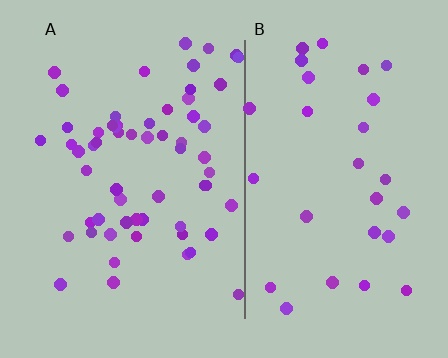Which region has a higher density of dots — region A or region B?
A (the left).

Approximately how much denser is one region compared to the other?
Approximately 2.0× — region A over region B.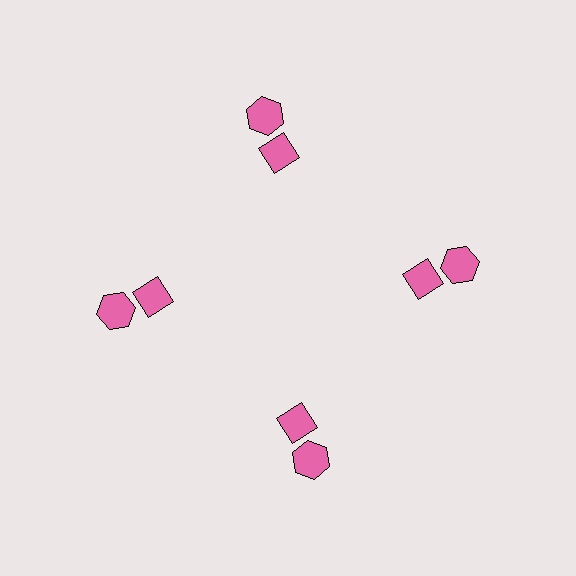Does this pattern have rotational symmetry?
Yes, this pattern has 4-fold rotational symmetry. It looks the same after rotating 90 degrees around the center.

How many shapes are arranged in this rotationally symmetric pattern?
There are 8 shapes, arranged in 4 groups of 2.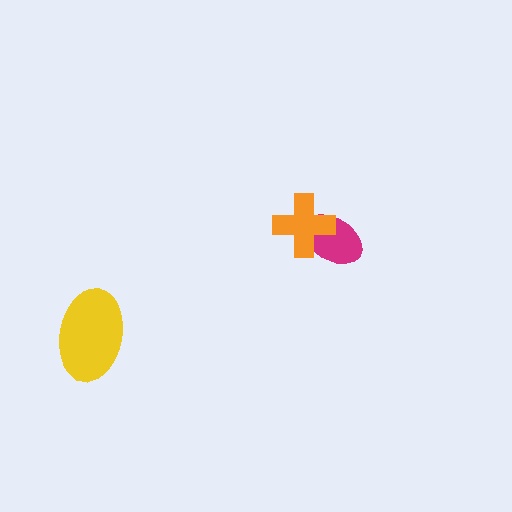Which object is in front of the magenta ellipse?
The orange cross is in front of the magenta ellipse.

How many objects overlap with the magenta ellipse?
1 object overlaps with the magenta ellipse.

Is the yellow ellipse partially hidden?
No, no other shape covers it.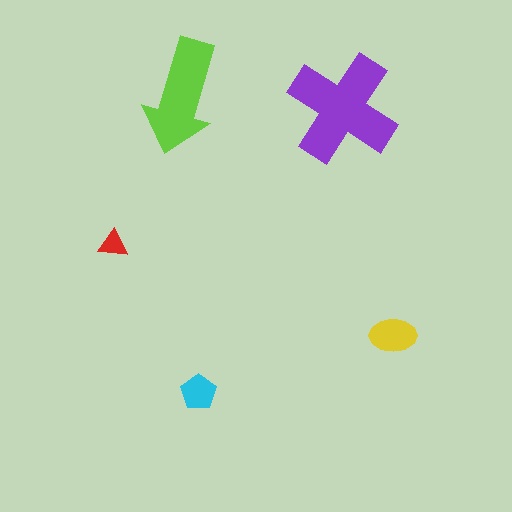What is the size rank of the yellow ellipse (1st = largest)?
3rd.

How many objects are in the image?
There are 5 objects in the image.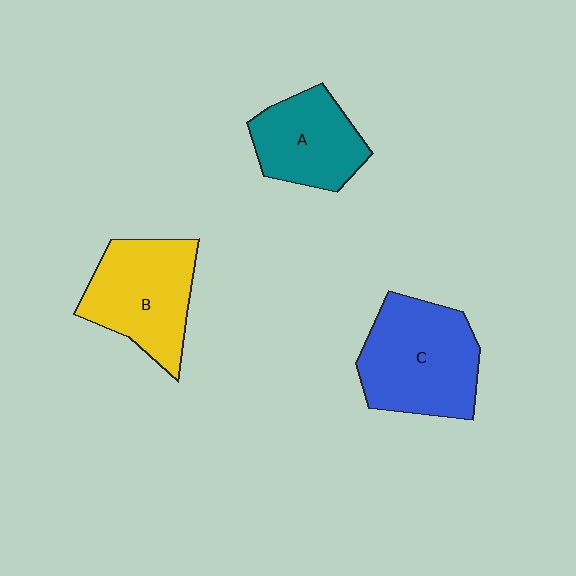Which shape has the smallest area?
Shape A (teal).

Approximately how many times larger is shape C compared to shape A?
Approximately 1.4 times.